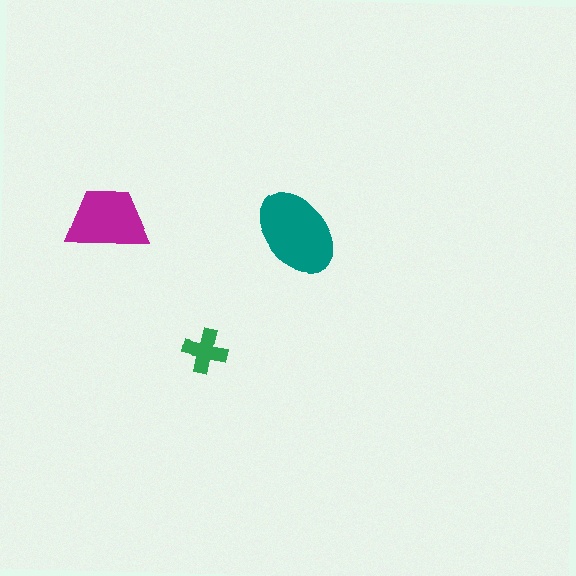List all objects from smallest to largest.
The green cross, the magenta trapezoid, the teal ellipse.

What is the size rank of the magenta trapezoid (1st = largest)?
2nd.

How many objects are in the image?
There are 3 objects in the image.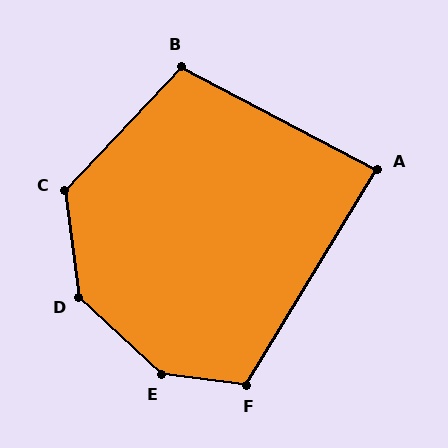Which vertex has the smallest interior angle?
A, at approximately 86 degrees.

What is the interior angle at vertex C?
Approximately 129 degrees (obtuse).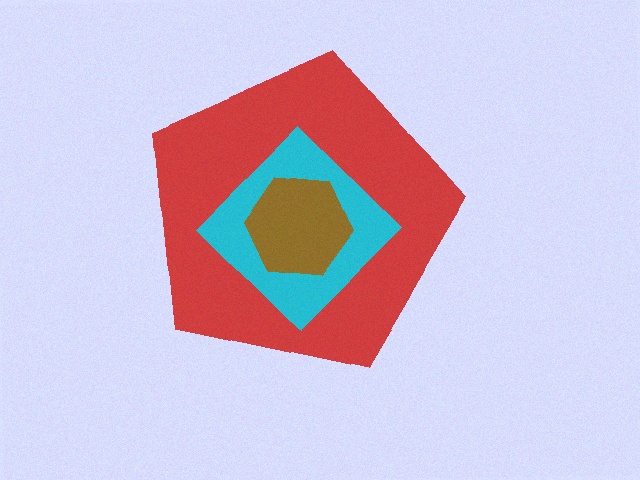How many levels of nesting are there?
3.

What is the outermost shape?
The red pentagon.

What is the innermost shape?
The brown hexagon.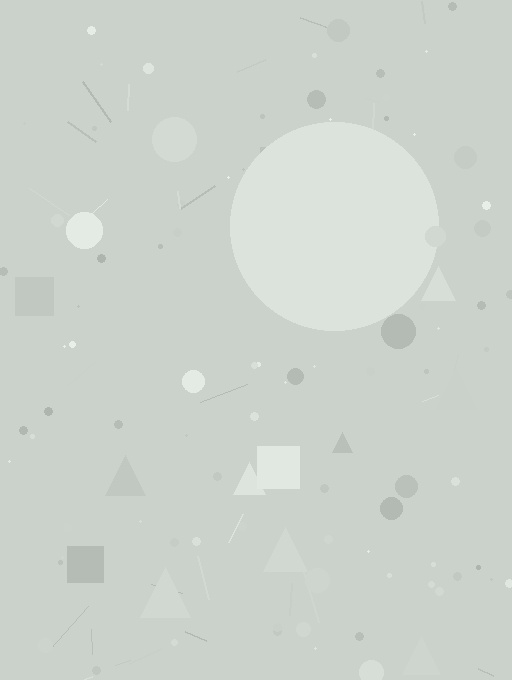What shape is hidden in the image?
A circle is hidden in the image.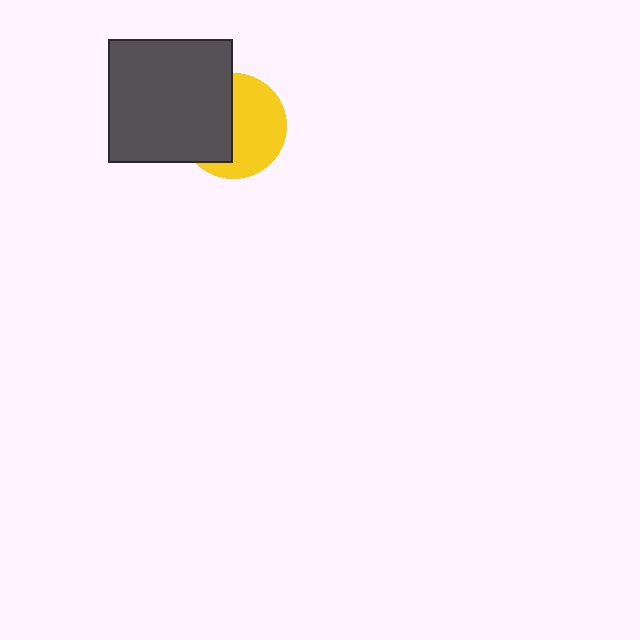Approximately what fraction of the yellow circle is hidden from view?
Roughly 45% of the yellow circle is hidden behind the dark gray square.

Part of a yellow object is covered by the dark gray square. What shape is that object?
It is a circle.